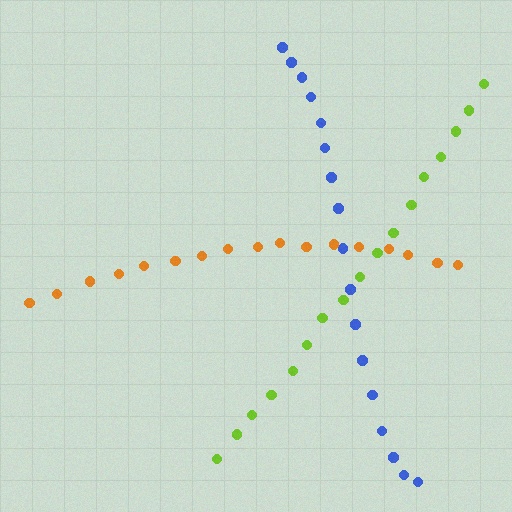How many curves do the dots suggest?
There are 3 distinct paths.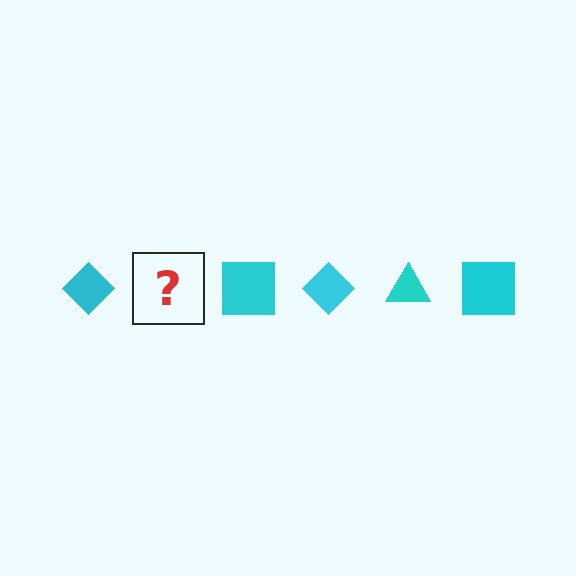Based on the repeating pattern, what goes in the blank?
The blank should be a cyan triangle.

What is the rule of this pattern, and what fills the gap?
The rule is that the pattern cycles through diamond, triangle, square shapes in cyan. The gap should be filled with a cyan triangle.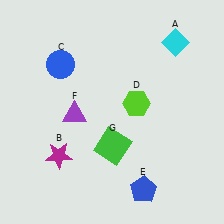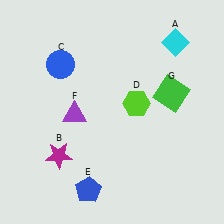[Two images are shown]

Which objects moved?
The objects that moved are: the blue pentagon (E), the green square (G).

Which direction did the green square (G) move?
The green square (G) moved right.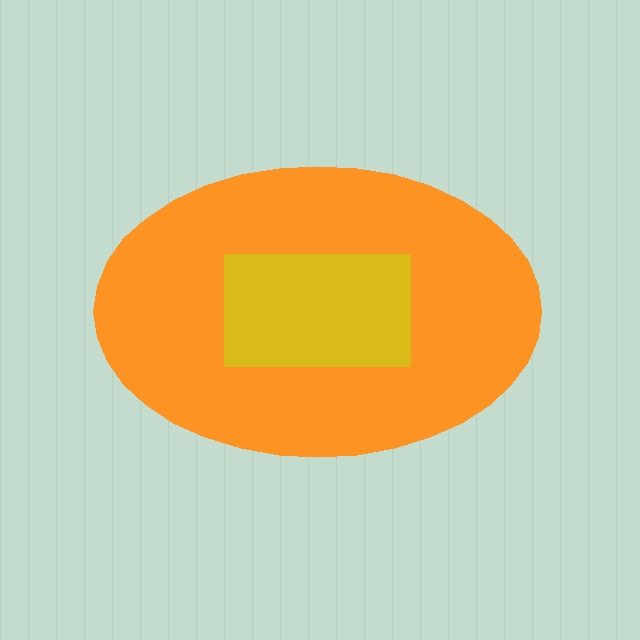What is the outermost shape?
The orange ellipse.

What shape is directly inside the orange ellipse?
The yellow rectangle.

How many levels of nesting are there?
2.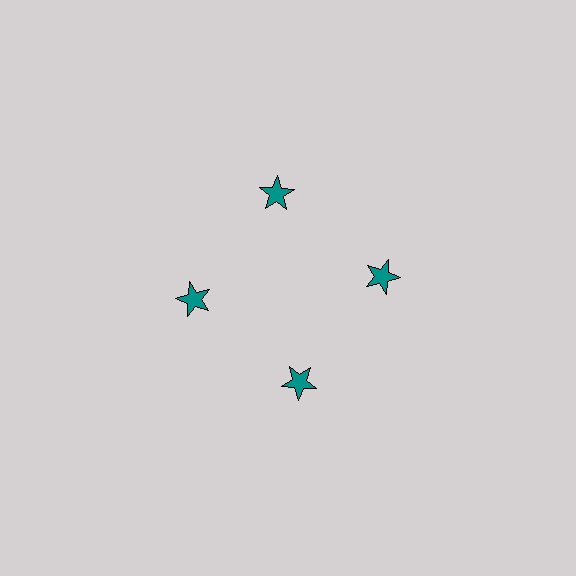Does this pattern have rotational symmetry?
Yes, this pattern has 4-fold rotational symmetry. It looks the same after rotating 90 degrees around the center.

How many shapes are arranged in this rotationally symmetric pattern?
There are 4 shapes, arranged in 4 groups of 1.